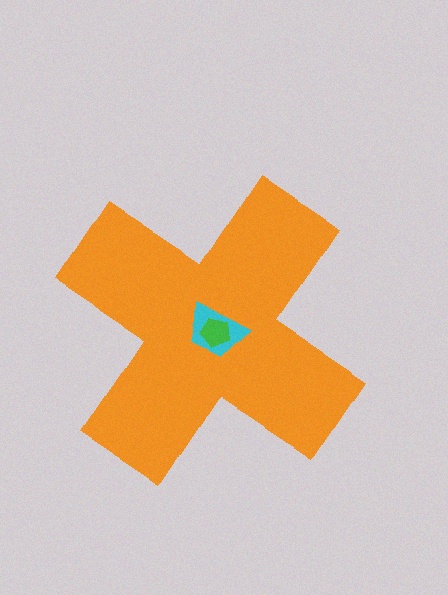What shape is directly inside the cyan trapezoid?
The green pentagon.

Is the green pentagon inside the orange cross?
Yes.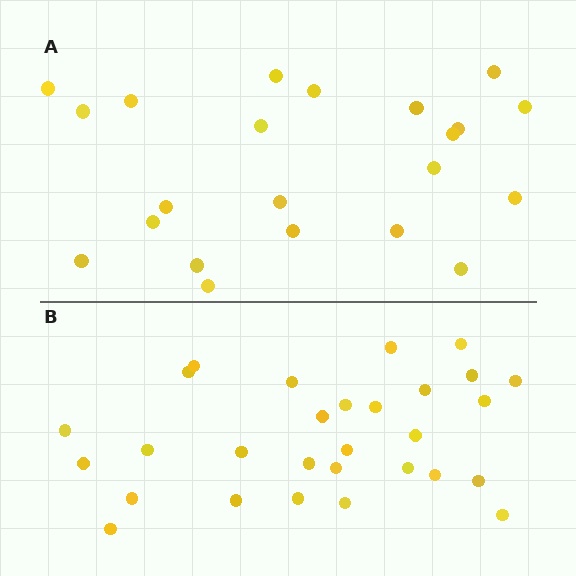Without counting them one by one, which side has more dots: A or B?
Region B (the bottom region) has more dots.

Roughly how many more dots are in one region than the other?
Region B has roughly 8 or so more dots than region A.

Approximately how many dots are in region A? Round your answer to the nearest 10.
About 20 dots. (The exact count is 22, which rounds to 20.)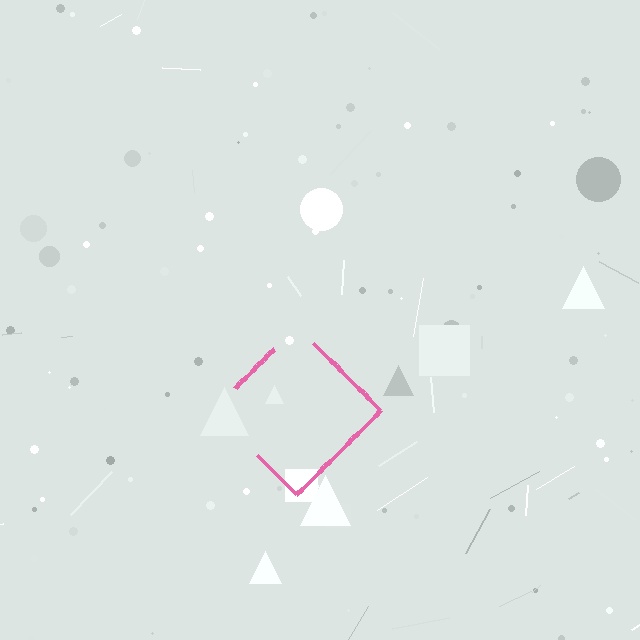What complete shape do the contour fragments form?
The contour fragments form a diamond.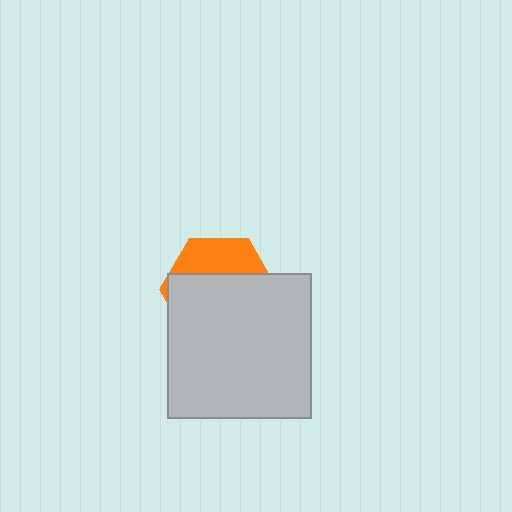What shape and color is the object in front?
The object in front is a light gray square.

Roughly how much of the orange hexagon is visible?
A small part of it is visible (roughly 32%).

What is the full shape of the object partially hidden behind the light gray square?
The partially hidden object is an orange hexagon.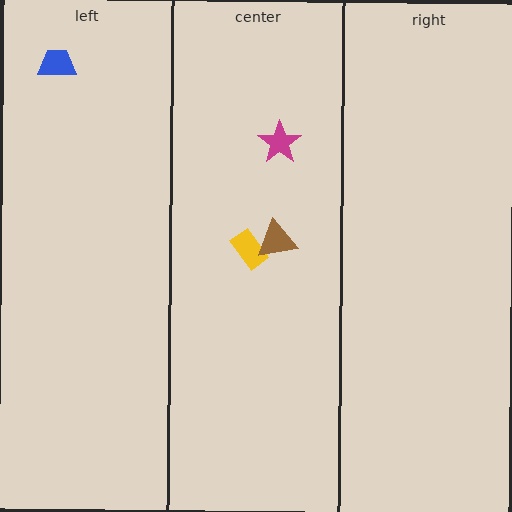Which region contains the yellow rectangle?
The center region.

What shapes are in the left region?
The blue trapezoid.